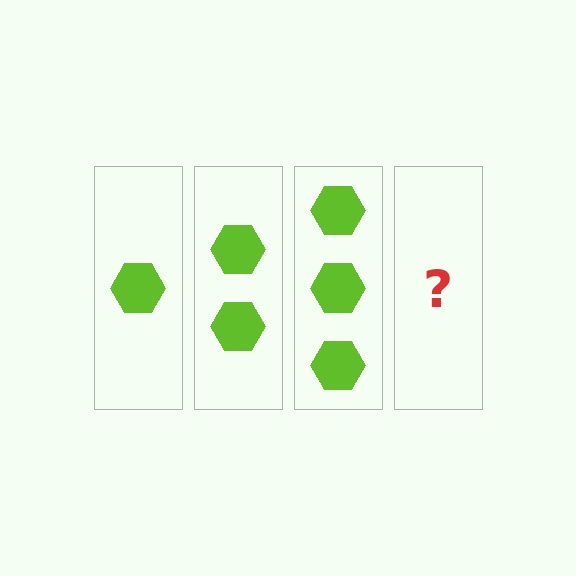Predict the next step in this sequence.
The next step is 4 hexagons.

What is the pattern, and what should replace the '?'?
The pattern is that each step adds one more hexagon. The '?' should be 4 hexagons.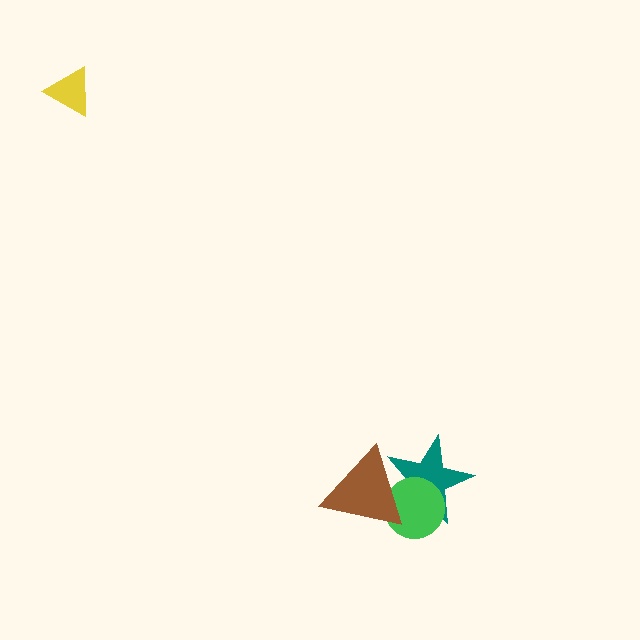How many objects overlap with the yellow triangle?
0 objects overlap with the yellow triangle.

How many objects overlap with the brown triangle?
2 objects overlap with the brown triangle.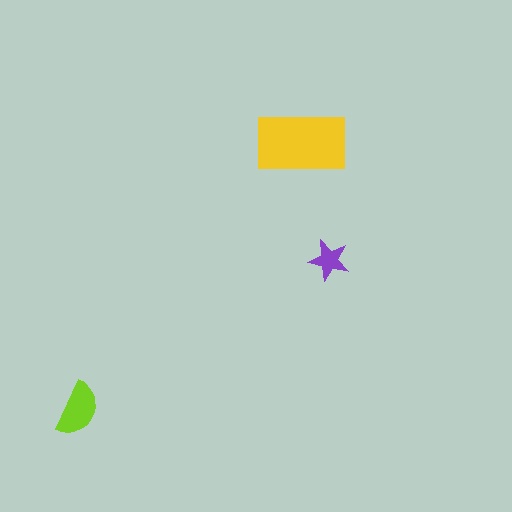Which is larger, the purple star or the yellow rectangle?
The yellow rectangle.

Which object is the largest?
The yellow rectangle.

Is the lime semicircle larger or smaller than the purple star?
Larger.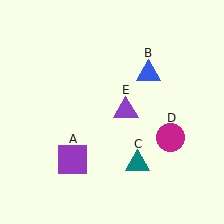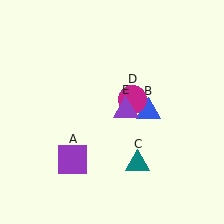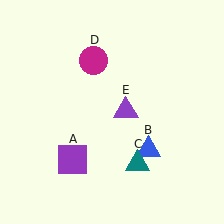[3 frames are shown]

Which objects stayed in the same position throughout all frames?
Purple square (object A) and teal triangle (object C) and purple triangle (object E) remained stationary.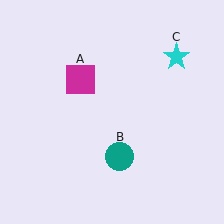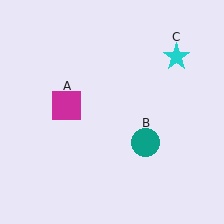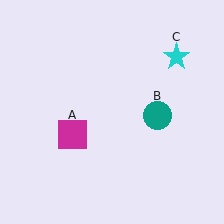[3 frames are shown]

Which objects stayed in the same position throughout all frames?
Cyan star (object C) remained stationary.